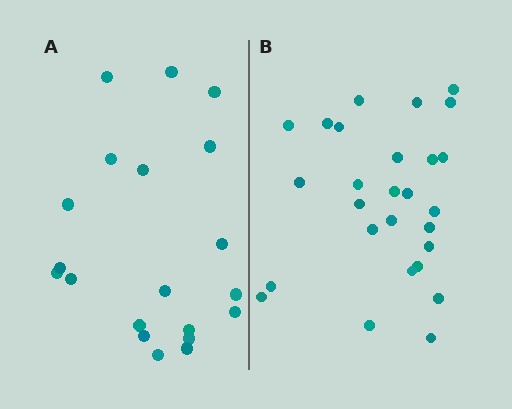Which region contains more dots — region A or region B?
Region B (the right region) has more dots.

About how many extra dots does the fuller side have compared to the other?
Region B has roughly 8 or so more dots than region A.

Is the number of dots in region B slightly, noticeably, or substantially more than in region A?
Region B has noticeably more, but not dramatically so. The ratio is roughly 1.4 to 1.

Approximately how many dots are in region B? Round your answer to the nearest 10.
About 30 dots. (The exact count is 27, which rounds to 30.)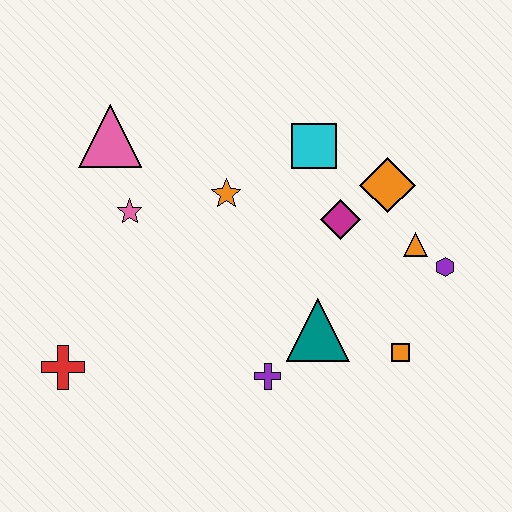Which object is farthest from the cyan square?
The red cross is farthest from the cyan square.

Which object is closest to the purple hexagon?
The orange triangle is closest to the purple hexagon.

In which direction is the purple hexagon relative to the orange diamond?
The purple hexagon is below the orange diamond.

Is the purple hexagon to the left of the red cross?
No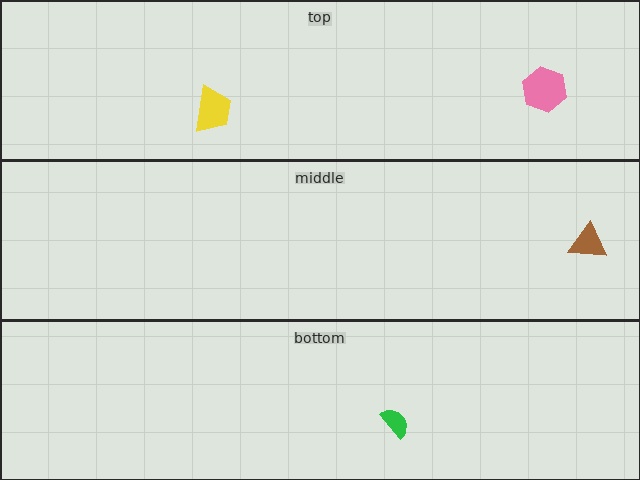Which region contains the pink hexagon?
The top region.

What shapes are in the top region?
The pink hexagon, the yellow trapezoid.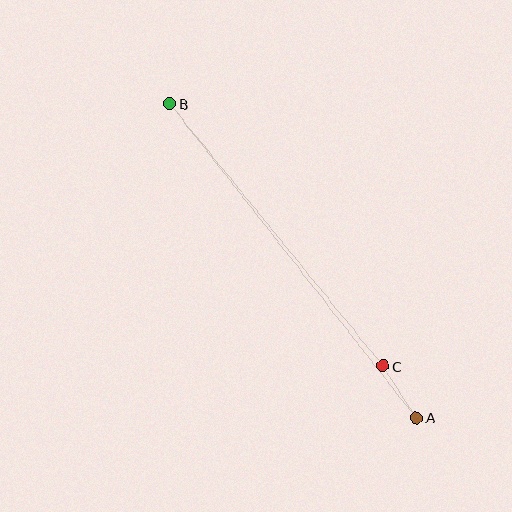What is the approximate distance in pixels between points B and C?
The distance between B and C is approximately 338 pixels.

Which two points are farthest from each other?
Points A and B are farthest from each other.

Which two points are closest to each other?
Points A and C are closest to each other.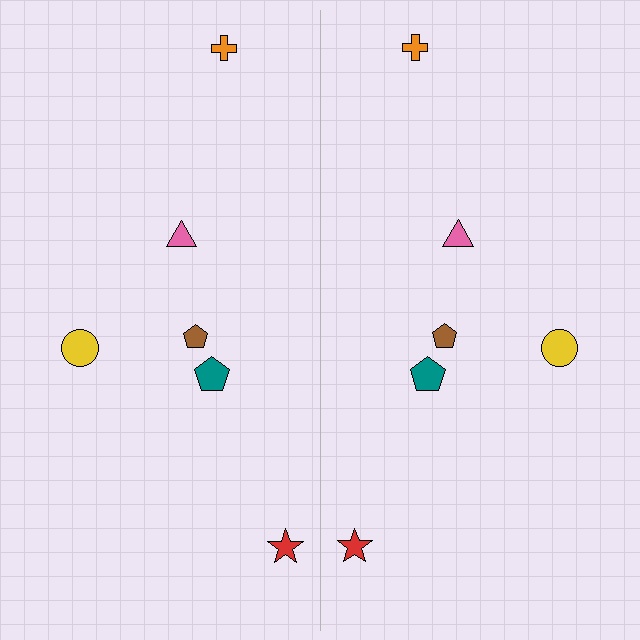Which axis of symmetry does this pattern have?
The pattern has a vertical axis of symmetry running through the center of the image.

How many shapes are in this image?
There are 12 shapes in this image.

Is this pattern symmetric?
Yes, this pattern has bilateral (reflection) symmetry.